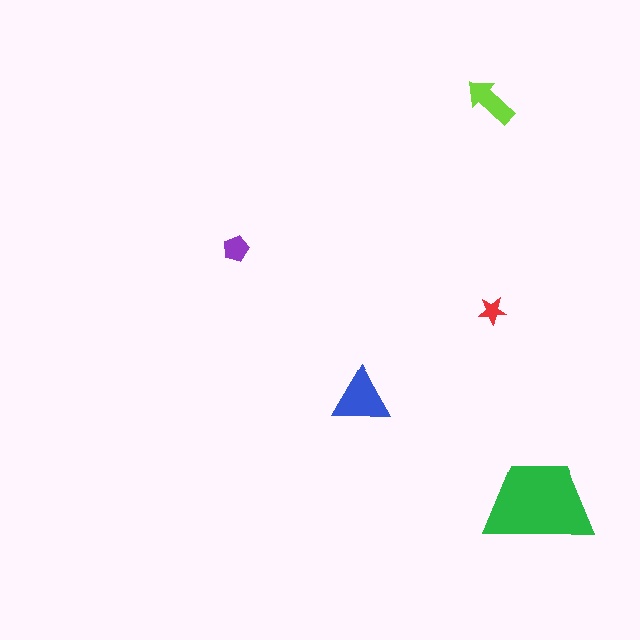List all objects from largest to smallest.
The green trapezoid, the blue triangle, the lime arrow, the purple pentagon, the red star.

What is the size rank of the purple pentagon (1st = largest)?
4th.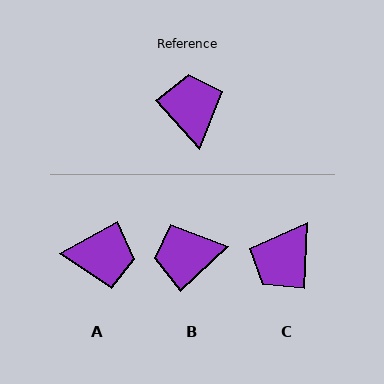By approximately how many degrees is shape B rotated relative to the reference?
Approximately 92 degrees counter-clockwise.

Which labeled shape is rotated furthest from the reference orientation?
C, about 136 degrees away.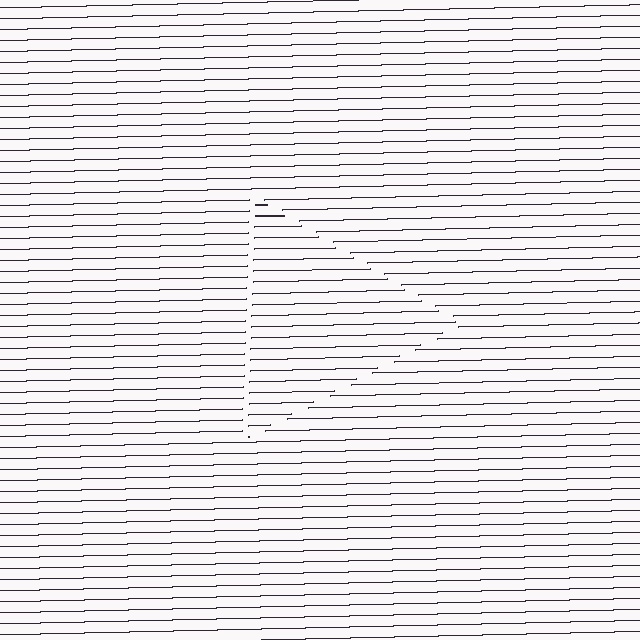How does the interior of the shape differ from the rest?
The interior of the shape contains the same grating, shifted by half a period — the contour is defined by the phase discontinuity where line-ends from the inner and outer gratings abut.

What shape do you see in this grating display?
An illusory triangle. The interior of the shape contains the same grating, shifted by half a period — the contour is defined by the phase discontinuity where line-ends from the inner and outer gratings abut.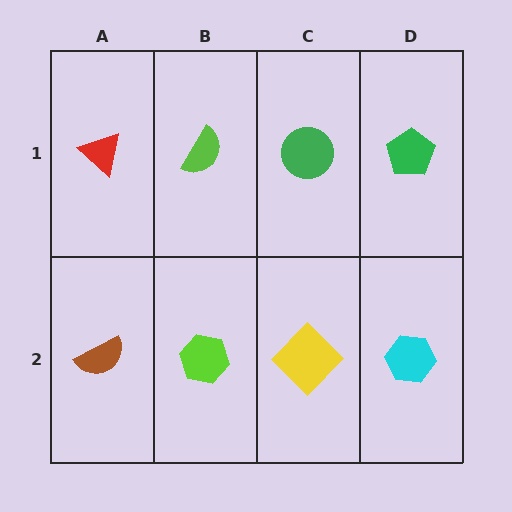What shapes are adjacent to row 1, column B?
A lime hexagon (row 2, column B), a red triangle (row 1, column A), a green circle (row 1, column C).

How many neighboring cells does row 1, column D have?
2.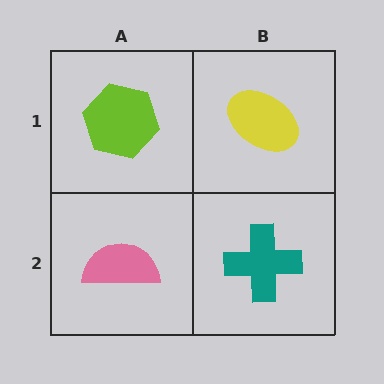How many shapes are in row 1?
2 shapes.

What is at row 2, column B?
A teal cross.